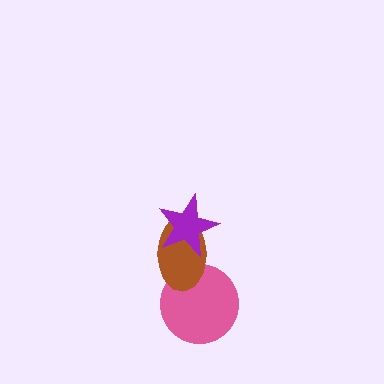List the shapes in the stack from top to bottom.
From top to bottom: the purple star, the brown ellipse, the pink circle.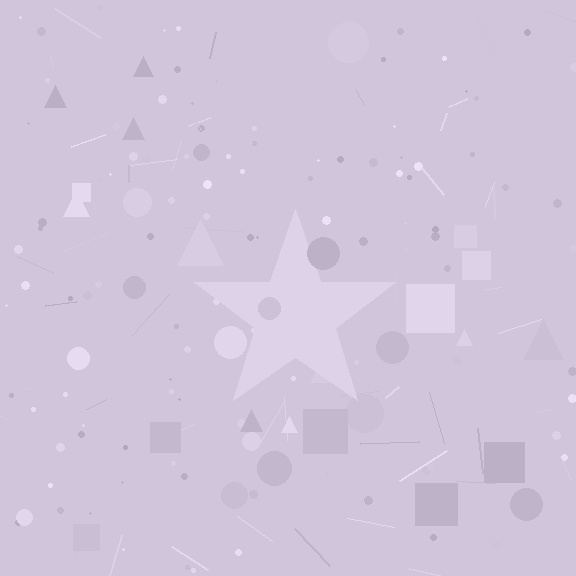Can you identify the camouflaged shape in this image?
The camouflaged shape is a star.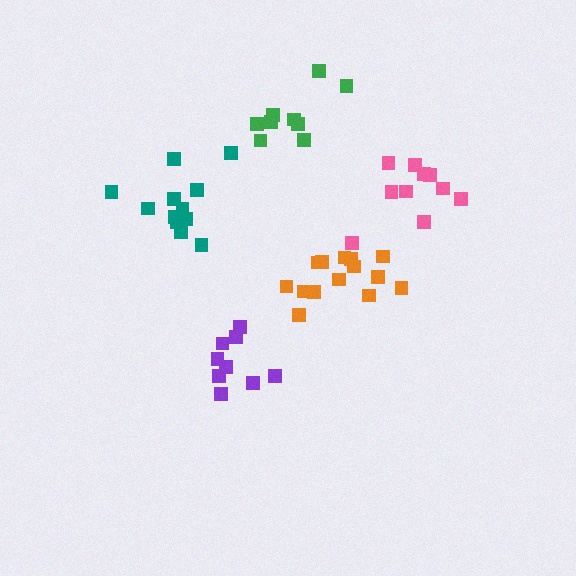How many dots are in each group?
Group 1: 9 dots, Group 2: 10 dots, Group 3: 9 dots, Group 4: 14 dots, Group 5: 12 dots (54 total).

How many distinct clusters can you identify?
There are 5 distinct clusters.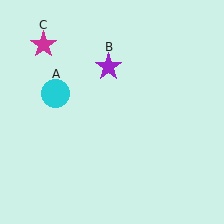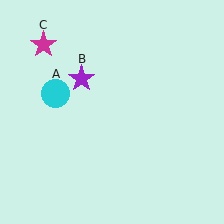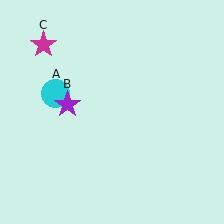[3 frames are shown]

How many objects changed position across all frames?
1 object changed position: purple star (object B).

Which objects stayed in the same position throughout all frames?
Cyan circle (object A) and magenta star (object C) remained stationary.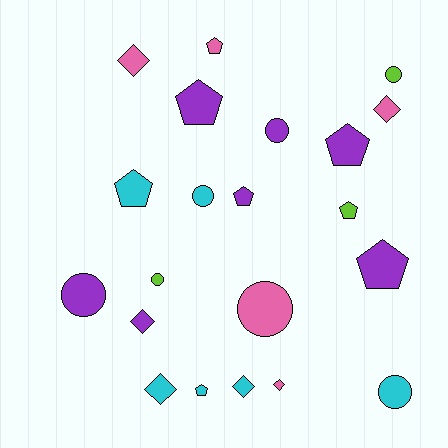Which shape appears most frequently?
Pentagon, with 8 objects.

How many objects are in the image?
There are 21 objects.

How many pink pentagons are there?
There is 1 pink pentagon.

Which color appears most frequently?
Purple, with 7 objects.